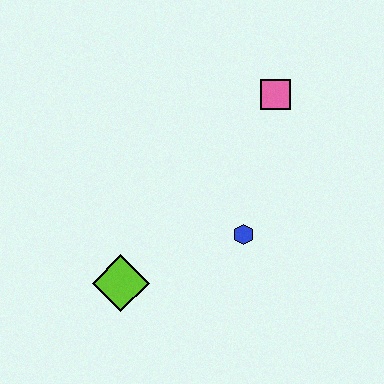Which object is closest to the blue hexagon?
The lime diamond is closest to the blue hexagon.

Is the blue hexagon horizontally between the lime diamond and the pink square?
Yes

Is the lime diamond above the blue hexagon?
No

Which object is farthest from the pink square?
The lime diamond is farthest from the pink square.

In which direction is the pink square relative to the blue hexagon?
The pink square is above the blue hexagon.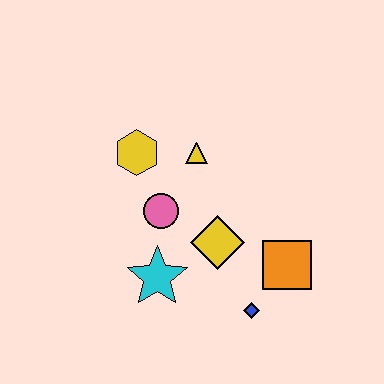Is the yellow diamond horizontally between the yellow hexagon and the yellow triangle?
No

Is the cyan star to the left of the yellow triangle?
Yes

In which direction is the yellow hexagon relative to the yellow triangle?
The yellow hexagon is to the left of the yellow triangle.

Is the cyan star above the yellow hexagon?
No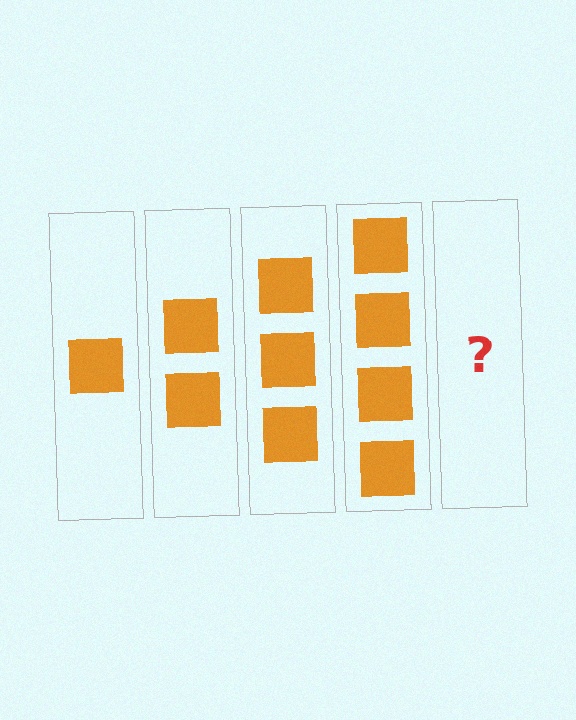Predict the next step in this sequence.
The next step is 5 squares.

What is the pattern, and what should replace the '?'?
The pattern is that each step adds one more square. The '?' should be 5 squares.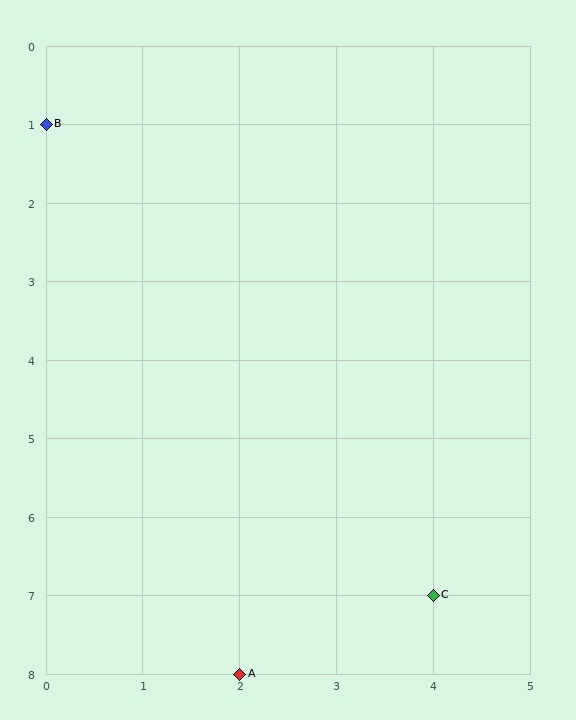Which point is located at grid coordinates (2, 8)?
Point A is at (2, 8).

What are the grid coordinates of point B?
Point B is at grid coordinates (0, 1).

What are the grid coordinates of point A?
Point A is at grid coordinates (2, 8).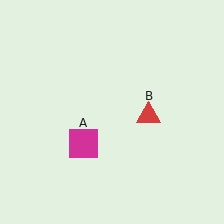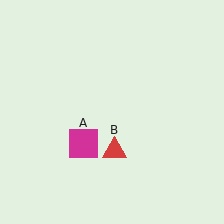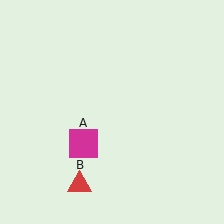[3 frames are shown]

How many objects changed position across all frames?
1 object changed position: red triangle (object B).